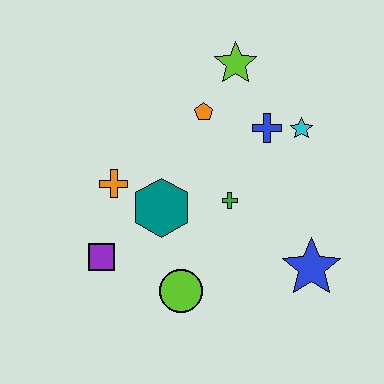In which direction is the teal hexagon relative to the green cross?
The teal hexagon is to the left of the green cross.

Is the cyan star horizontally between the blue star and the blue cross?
Yes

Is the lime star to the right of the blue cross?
No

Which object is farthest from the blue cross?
The purple square is farthest from the blue cross.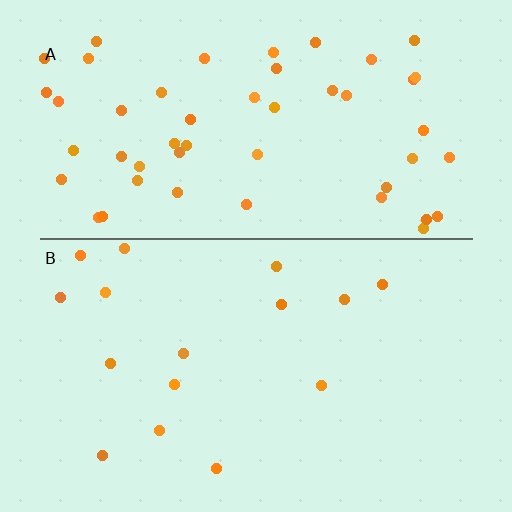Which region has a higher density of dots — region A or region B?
A (the top).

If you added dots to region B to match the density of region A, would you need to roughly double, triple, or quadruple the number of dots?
Approximately triple.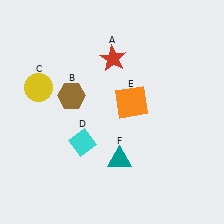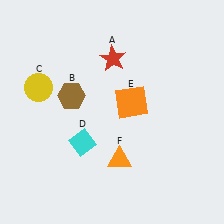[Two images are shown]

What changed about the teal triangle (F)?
In Image 1, F is teal. In Image 2, it changed to orange.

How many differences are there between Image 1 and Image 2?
There is 1 difference between the two images.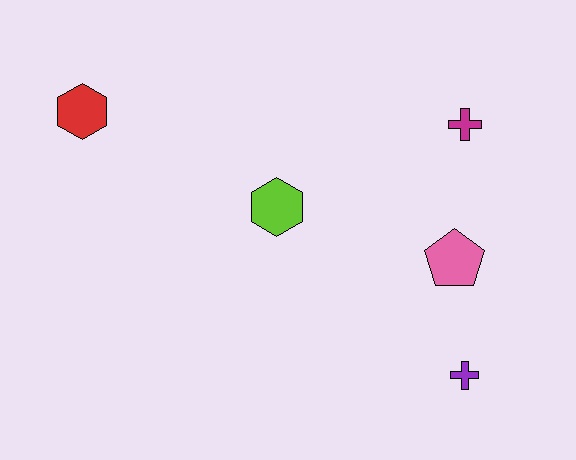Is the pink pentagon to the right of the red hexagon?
Yes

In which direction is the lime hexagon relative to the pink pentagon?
The lime hexagon is to the left of the pink pentagon.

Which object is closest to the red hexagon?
The lime hexagon is closest to the red hexagon.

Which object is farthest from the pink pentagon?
The red hexagon is farthest from the pink pentagon.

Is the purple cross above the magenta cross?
No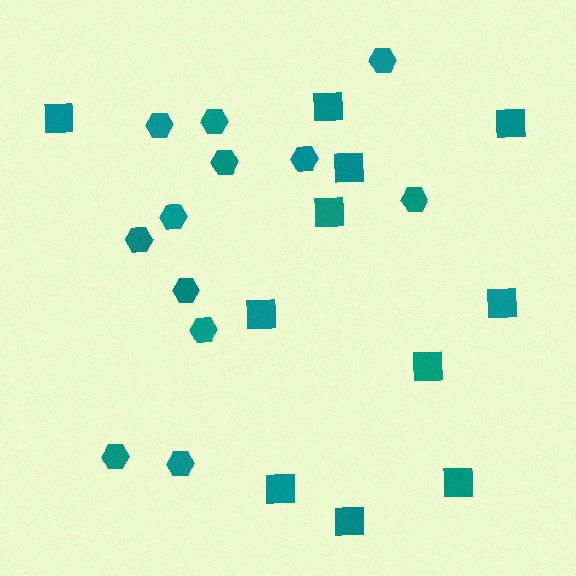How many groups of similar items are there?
There are 2 groups: one group of squares (11) and one group of hexagons (12).